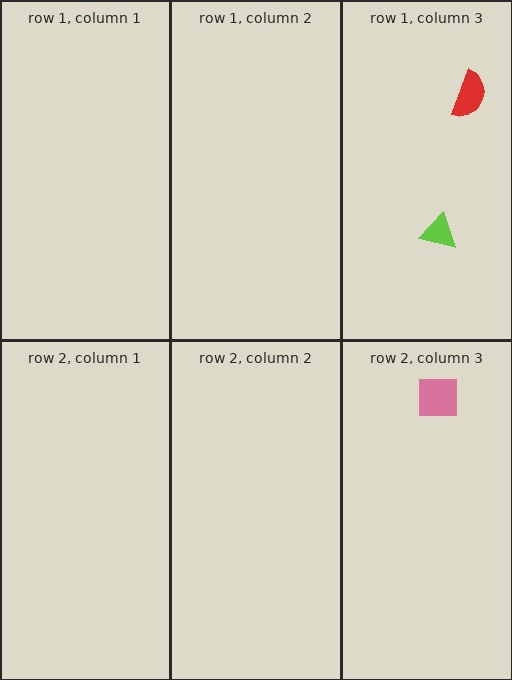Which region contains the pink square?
The row 2, column 3 region.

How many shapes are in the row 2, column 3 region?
1.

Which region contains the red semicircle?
The row 1, column 3 region.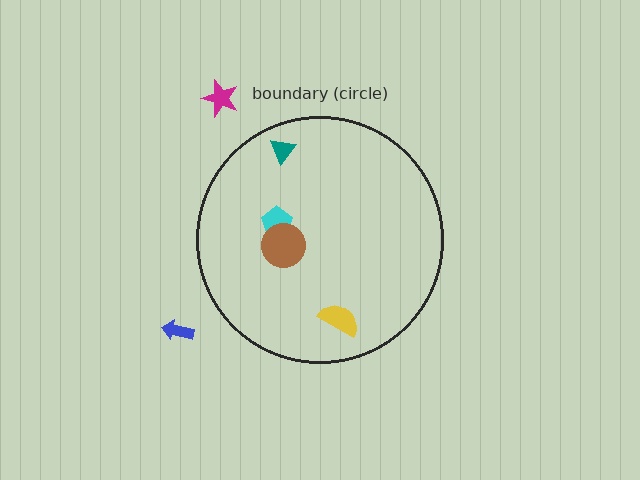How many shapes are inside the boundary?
4 inside, 2 outside.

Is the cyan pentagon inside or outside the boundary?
Inside.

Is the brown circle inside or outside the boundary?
Inside.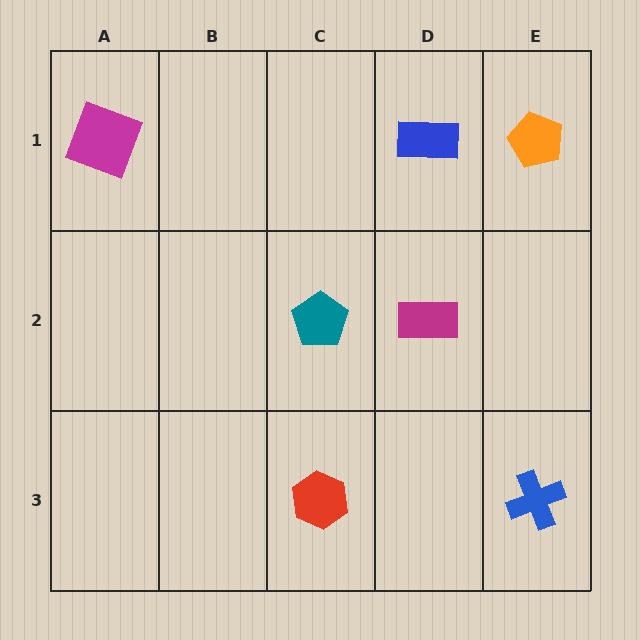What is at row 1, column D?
A blue rectangle.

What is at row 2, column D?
A magenta rectangle.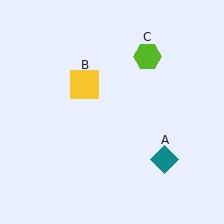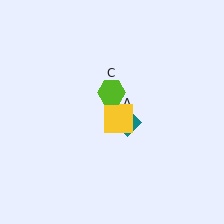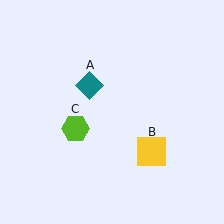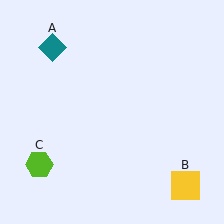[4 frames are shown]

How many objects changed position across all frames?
3 objects changed position: teal diamond (object A), yellow square (object B), lime hexagon (object C).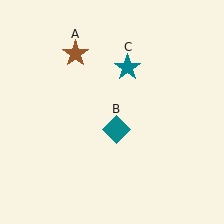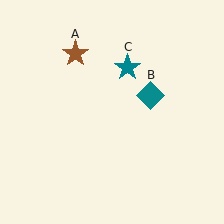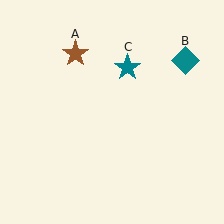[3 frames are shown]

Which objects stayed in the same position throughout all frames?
Brown star (object A) and teal star (object C) remained stationary.